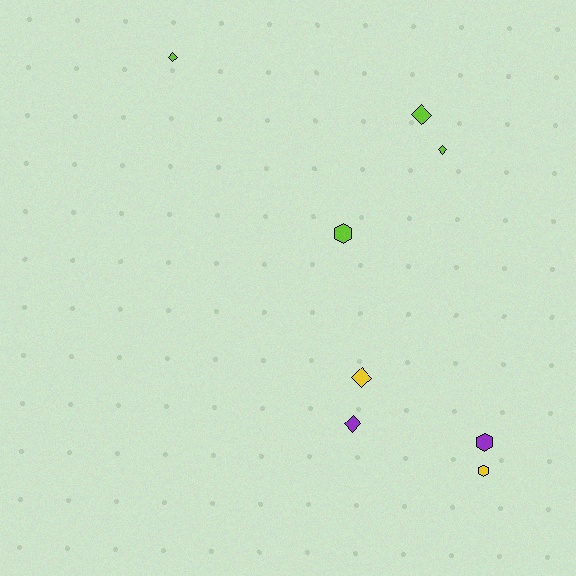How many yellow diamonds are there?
There is 1 yellow diamond.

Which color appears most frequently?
Lime, with 4 objects.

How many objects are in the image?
There are 8 objects.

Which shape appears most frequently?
Diamond, with 5 objects.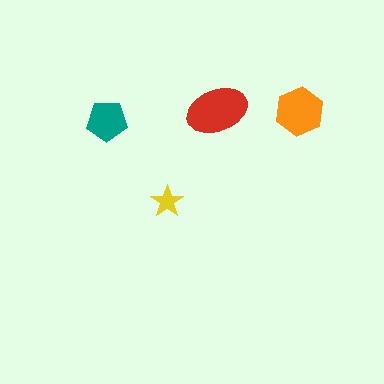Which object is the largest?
The red ellipse.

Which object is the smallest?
The yellow star.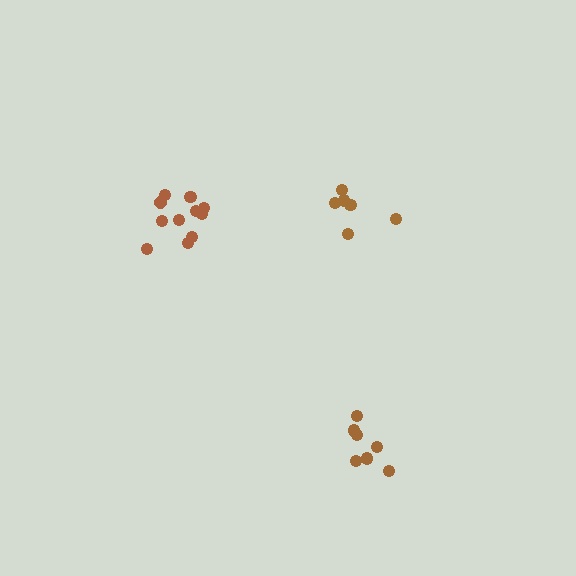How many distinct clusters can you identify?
There are 3 distinct clusters.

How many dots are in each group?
Group 1: 7 dots, Group 2: 6 dots, Group 3: 11 dots (24 total).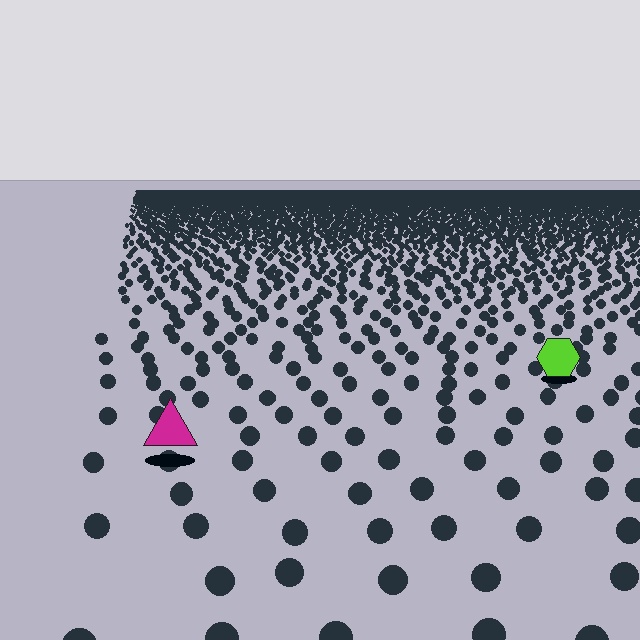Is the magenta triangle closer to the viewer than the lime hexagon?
Yes. The magenta triangle is closer — you can tell from the texture gradient: the ground texture is coarser near it.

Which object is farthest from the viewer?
The lime hexagon is farthest from the viewer. It appears smaller and the ground texture around it is denser.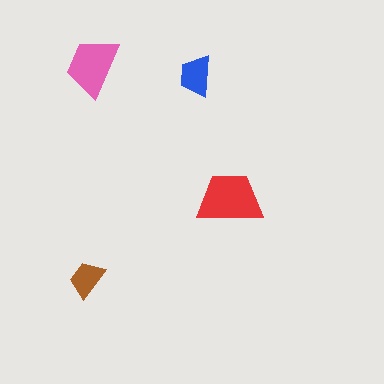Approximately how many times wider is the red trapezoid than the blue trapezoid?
About 1.5 times wider.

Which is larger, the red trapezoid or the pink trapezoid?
The red one.